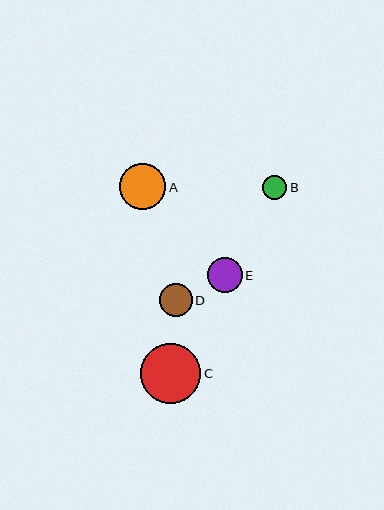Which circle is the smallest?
Circle B is the smallest with a size of approximately 24 pixels.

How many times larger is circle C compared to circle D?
Circle C is approximately 1.9 times the size of circle D.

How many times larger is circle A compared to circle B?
Circle A is approximately 1.9 times the size of circle B.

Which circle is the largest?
Circle C is the largest with a size of approximately 61 pixels.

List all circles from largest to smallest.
From largest to smallest: C, A, E, D, B.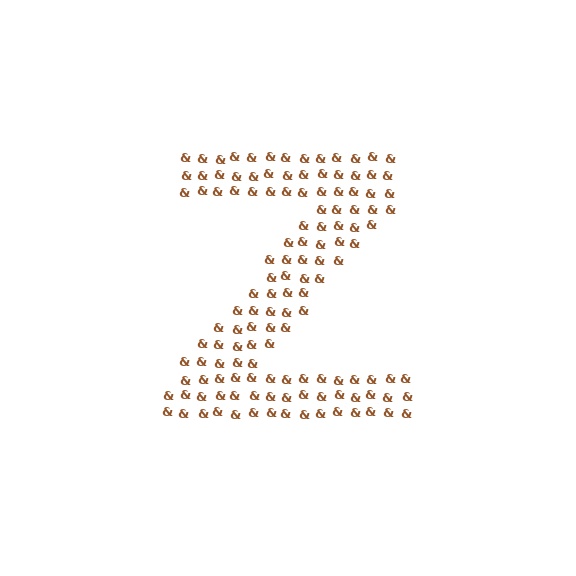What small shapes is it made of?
It is made of small ampersands.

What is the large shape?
The large shape is the letter Z.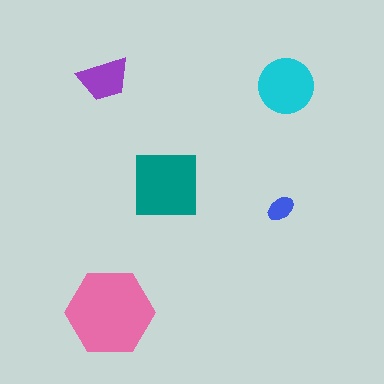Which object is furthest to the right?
The cyan circle is rightmost.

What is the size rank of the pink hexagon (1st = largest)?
1st.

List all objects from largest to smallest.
The pink hexagon, the teal square, the cyan circle, the purple trapezoid, the blue ellipse.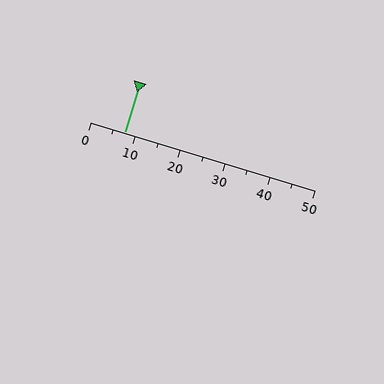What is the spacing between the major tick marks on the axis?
The major ticks are spaced 10 apart.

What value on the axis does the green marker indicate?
The marker indicates approximately 7.5.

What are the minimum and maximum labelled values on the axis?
The axis runs from 0 to 50.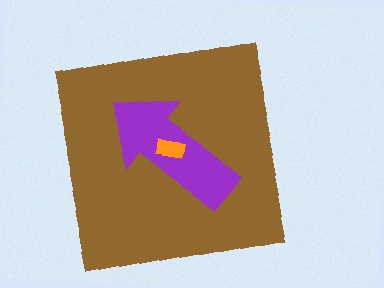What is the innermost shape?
The orange rectangle.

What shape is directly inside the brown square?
The purple arrow.